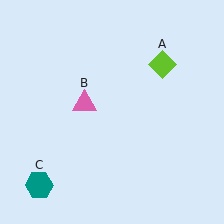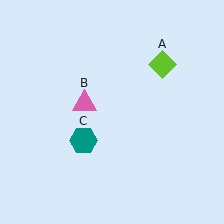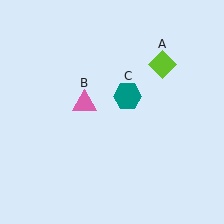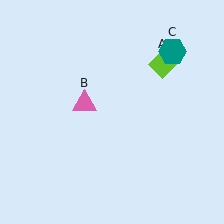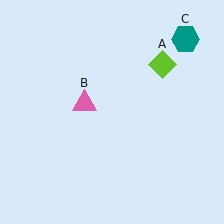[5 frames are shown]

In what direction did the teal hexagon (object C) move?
The teal hexagon (object C) moved up and to the right.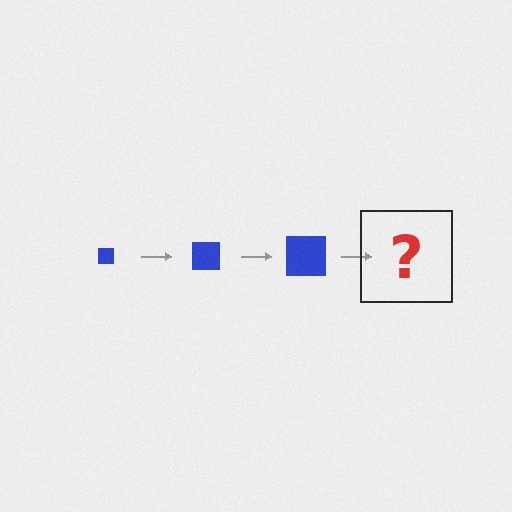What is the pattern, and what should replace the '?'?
The pattern is that the square gets progressively larger each step. The '?' should be a blue square, larger than the previous one.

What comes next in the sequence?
The next element should be a blue square, larger than the previous one.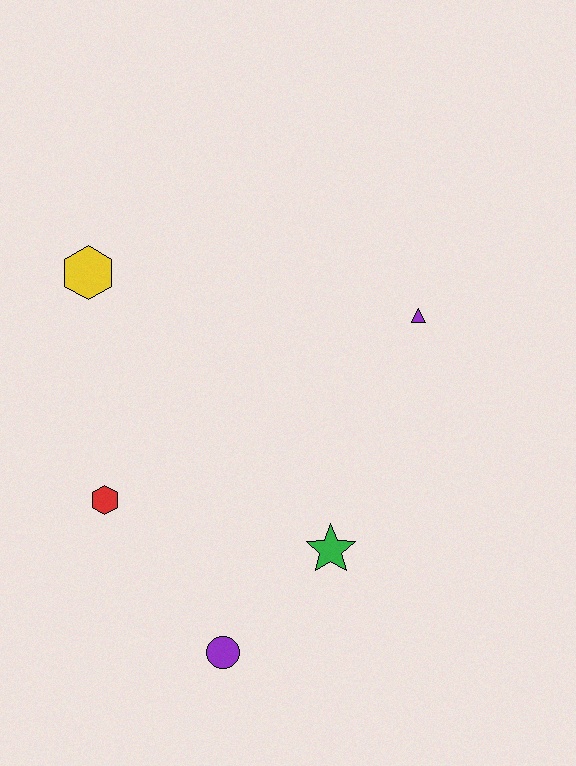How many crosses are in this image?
There are no crosses.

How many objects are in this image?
There are 5 objects.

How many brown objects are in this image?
There are no brown objects.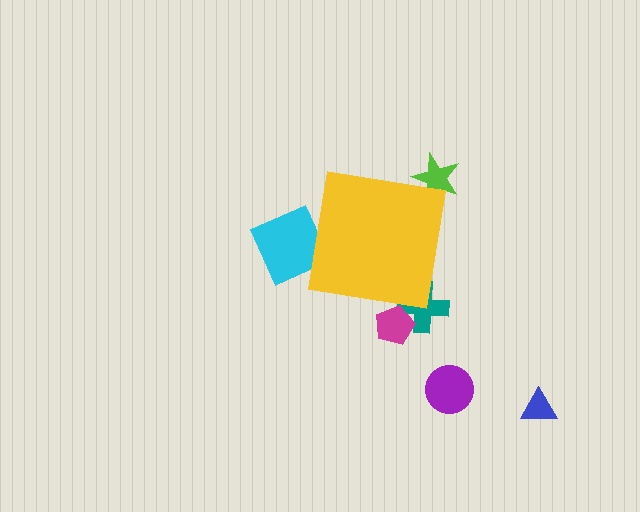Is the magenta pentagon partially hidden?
Yes, the magenta pentagon is partially hidden behind the yellow square.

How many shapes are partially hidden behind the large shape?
4 shapes are partially hidden.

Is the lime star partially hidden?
Yes, the lime star is partially hidden behind the yellow square.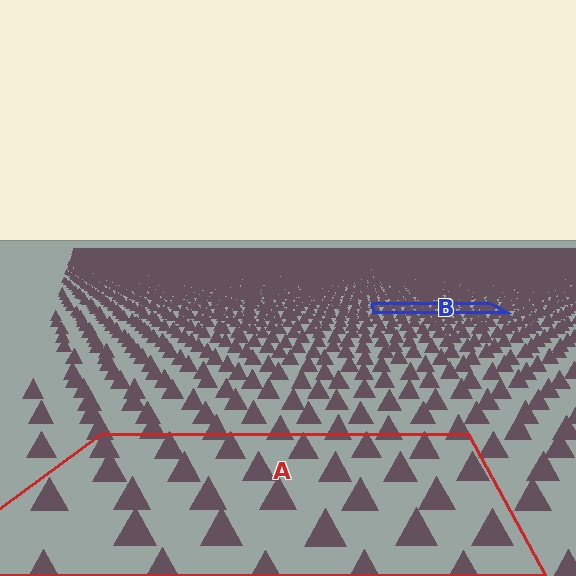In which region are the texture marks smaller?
The texture marks are smaller in region B, because it is farther away.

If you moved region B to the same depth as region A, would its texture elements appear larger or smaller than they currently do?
They would appear larger. At a closer depth, the same texture elements are projected at a bigger on-screen size.